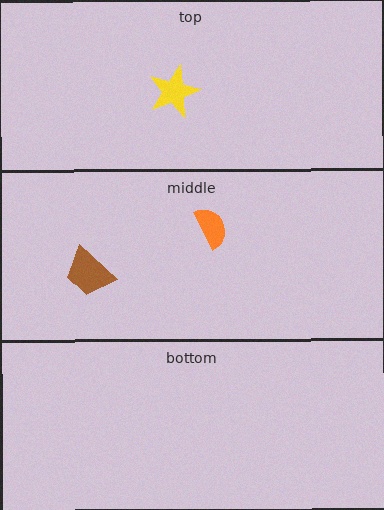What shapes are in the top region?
The yellow star.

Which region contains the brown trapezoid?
The middle region.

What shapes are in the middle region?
The orange semicircle, the brown trapezoid.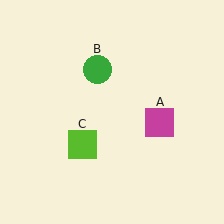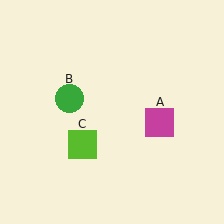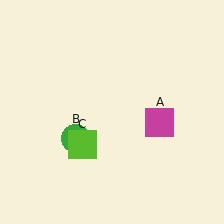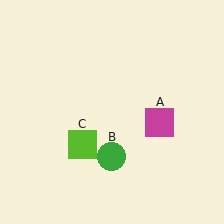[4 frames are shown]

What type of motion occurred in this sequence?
The green circle (object B) rotated counterclockwise around the center of the scene.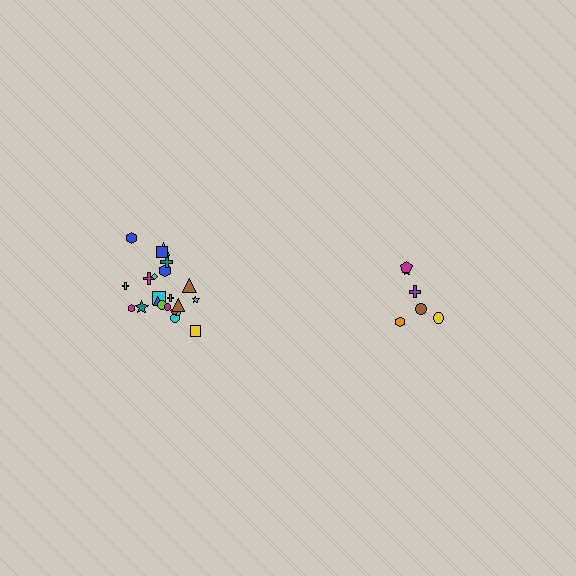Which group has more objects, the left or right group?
The left group.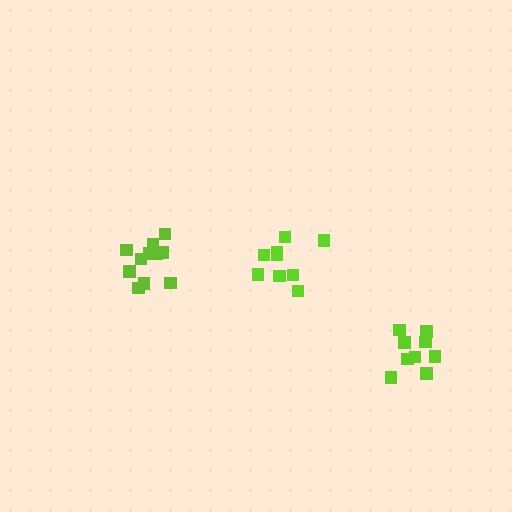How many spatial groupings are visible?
There are 3 spatial groupings.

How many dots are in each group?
Group 1: 11 dots, Group 2: 9 dots, Group 3: 9 dots (29 total).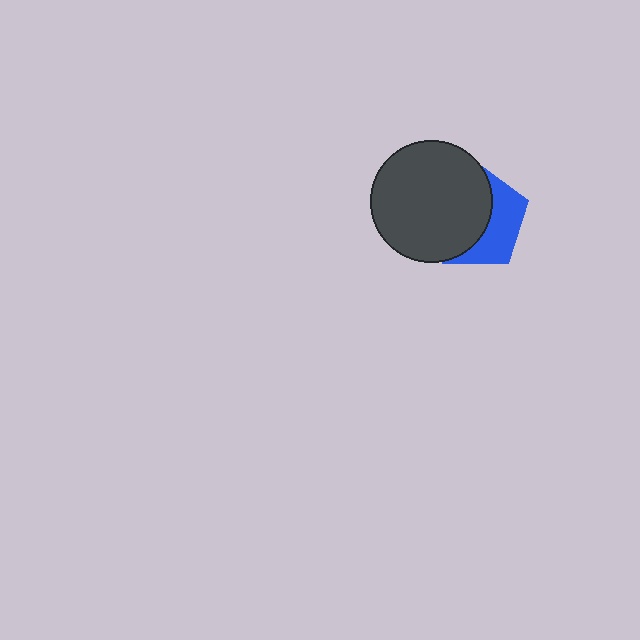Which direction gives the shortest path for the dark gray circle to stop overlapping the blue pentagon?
Moving left gives the shortest separation.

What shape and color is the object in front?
The object in front is a dark gray circle.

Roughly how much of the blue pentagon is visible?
A small part of it is visible (roughly 40%).